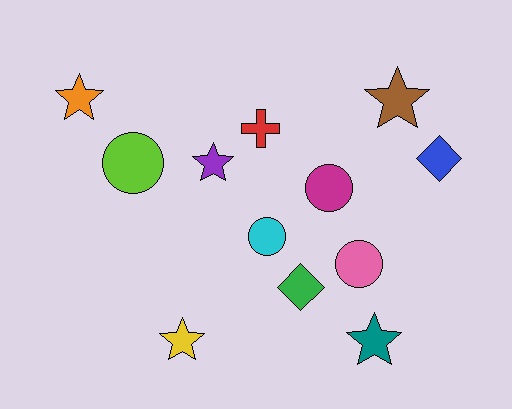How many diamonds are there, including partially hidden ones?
There are 2 diamonds.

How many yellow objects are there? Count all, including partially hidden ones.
There is 1 yellow object.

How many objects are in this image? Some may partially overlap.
There are 12 objects.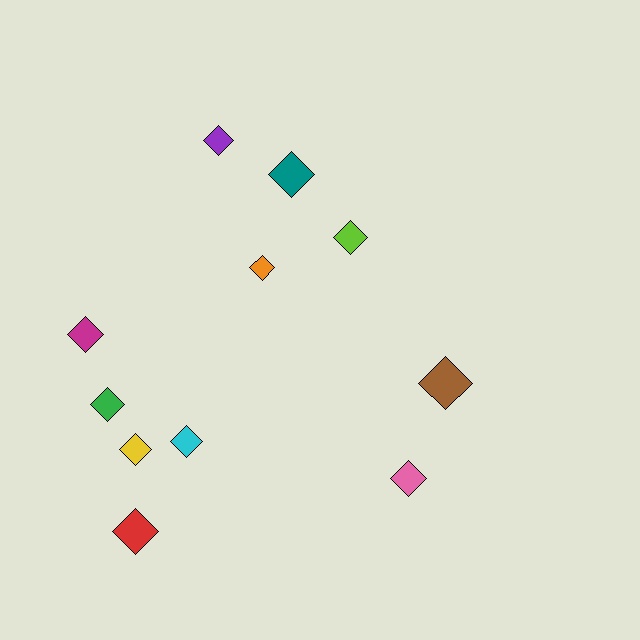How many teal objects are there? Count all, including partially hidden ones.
There is 1 teal object.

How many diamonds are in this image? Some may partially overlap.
There are 11 diamonds.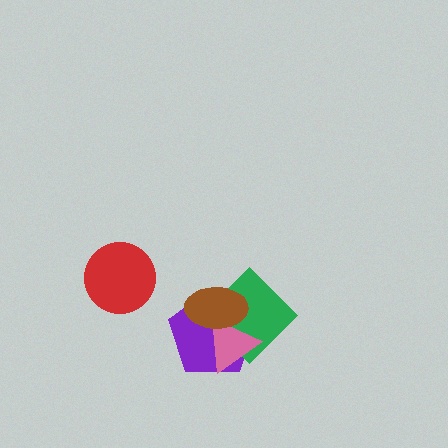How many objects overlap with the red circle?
0 objects overlap with the red circle.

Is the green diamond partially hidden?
Yes, it is partially covered by another shape.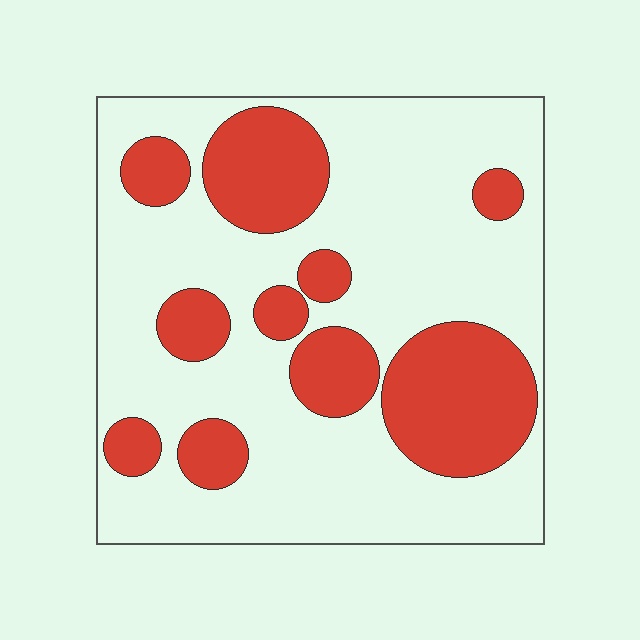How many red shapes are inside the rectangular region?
10.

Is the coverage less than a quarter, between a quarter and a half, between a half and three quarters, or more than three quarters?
Between a quarter and a half.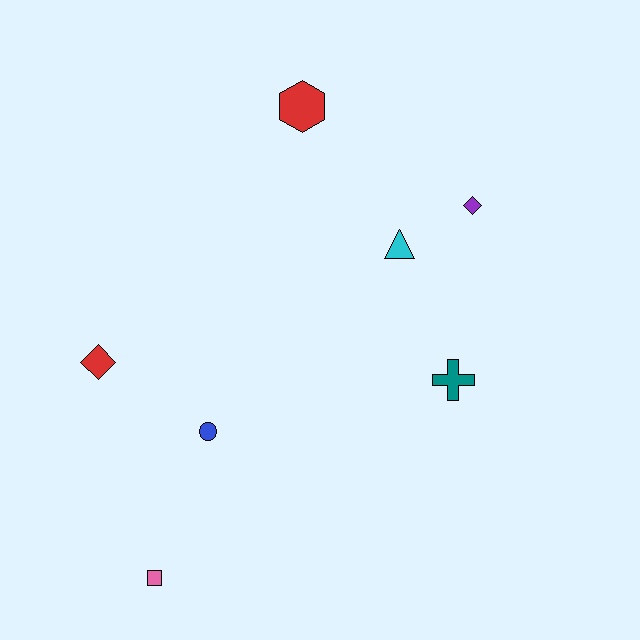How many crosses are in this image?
There is 1 cross.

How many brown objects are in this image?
There are no brown objects.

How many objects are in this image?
There are 7 objects.